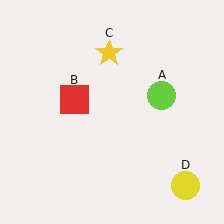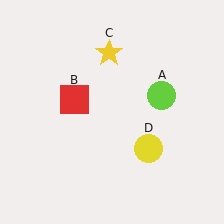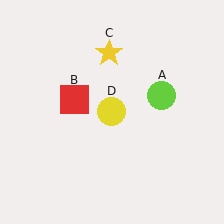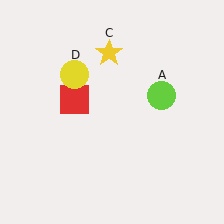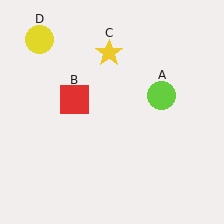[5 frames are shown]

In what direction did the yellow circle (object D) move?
The yellow circle (object D) moved up and to the left.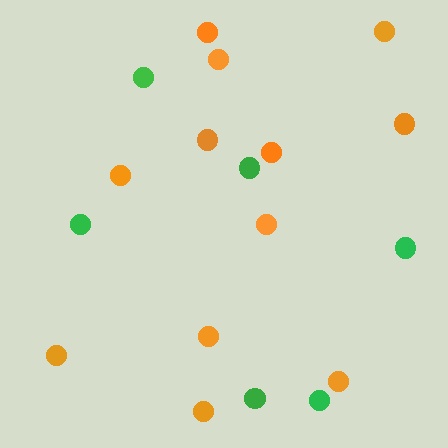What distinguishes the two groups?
There are 2 groups: one group of orange circles (12) and one group of green circles (6).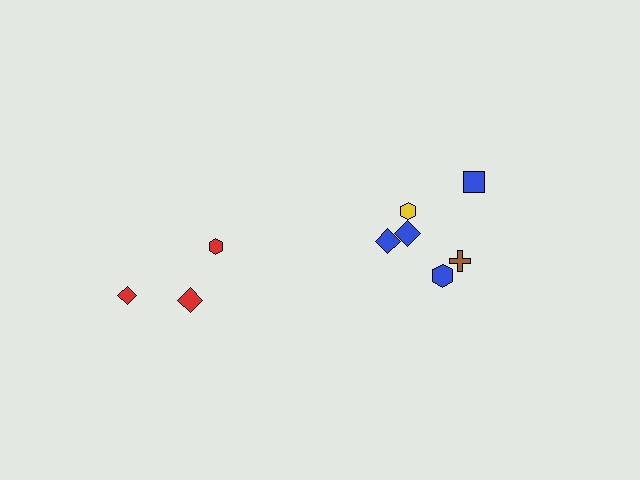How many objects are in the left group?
There are 3 objects.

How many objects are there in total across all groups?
There are 9 objects.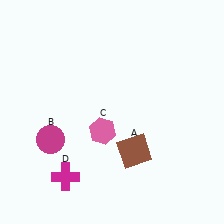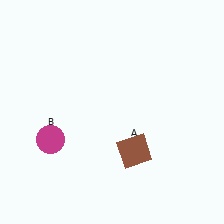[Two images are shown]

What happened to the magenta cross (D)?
The magenta cross (D) was removed in Image 2. It was in the bottom-left area of Image 1.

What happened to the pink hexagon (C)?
The pink hexagon (C) was removed in Image 2. It was in the bottom-left area of Image 1.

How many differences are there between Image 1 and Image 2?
There are 2 differences between the two images.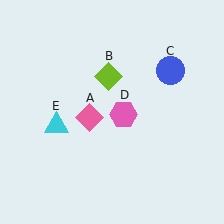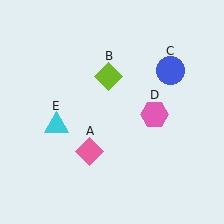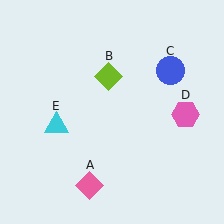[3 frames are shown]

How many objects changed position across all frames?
2 objects changed position: pink diamond (object A), pink hexagon (object D).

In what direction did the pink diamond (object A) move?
The pink diamond (object A) moved down.